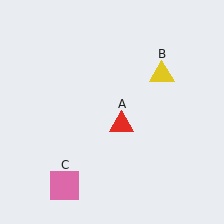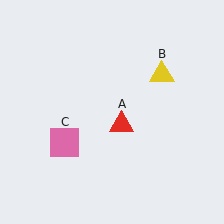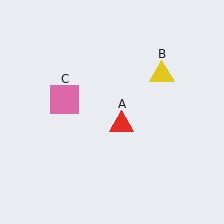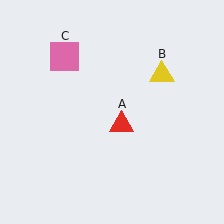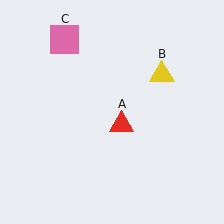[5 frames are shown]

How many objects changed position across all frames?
1 object changed position: pink square (object C).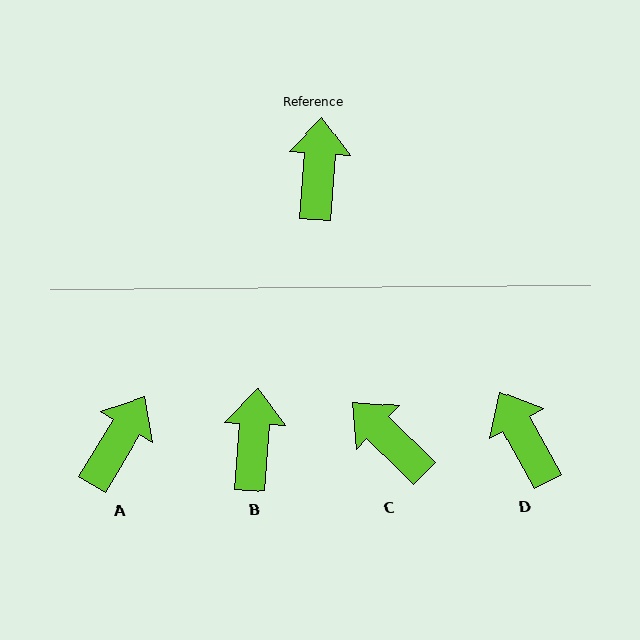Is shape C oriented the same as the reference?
No, it is off by about 49 degrees.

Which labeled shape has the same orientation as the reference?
B.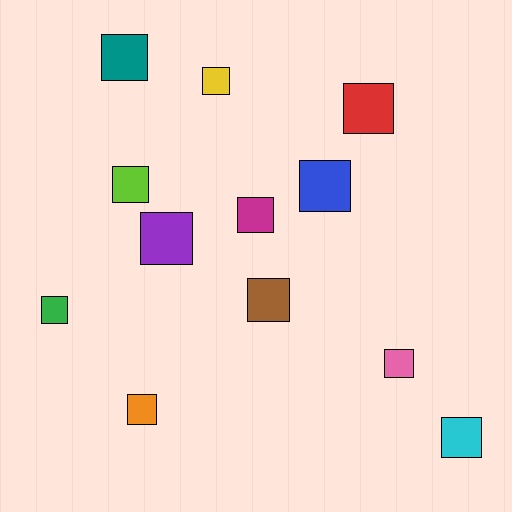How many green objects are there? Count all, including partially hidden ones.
There is 1 green object.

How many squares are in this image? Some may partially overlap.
There are 12 squares.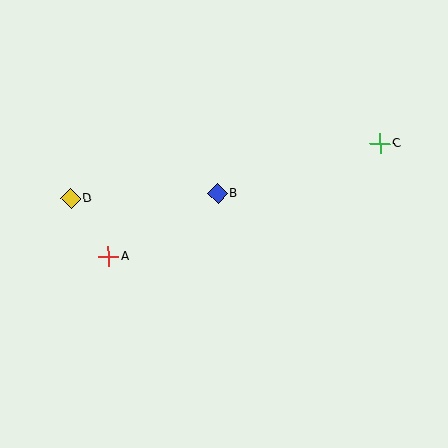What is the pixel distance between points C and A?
The distance between C and A is 294 pixels.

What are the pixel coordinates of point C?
Point C is at (380, 143).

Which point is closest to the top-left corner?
Point D is closest to the top-left corner.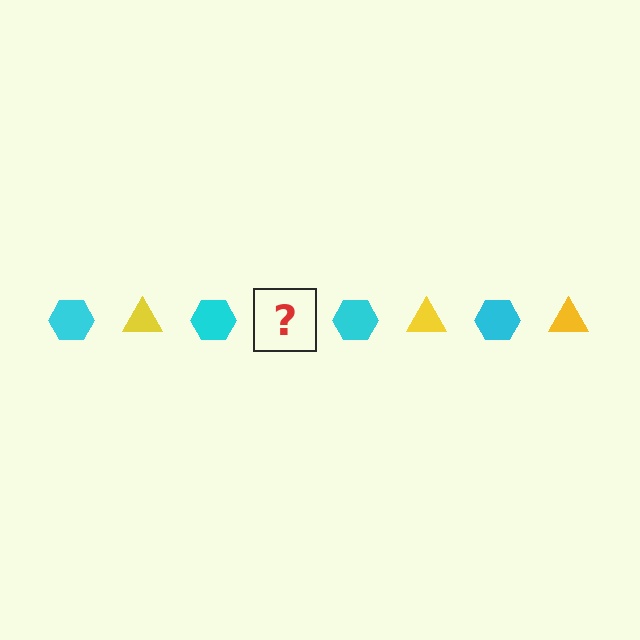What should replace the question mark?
The question mark should be replaced with a yellow triangle.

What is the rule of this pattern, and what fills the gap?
The rule is that the pattern alternates between cyan hexagon and yellow triangle. The gap should be filled with a yellow triangle.